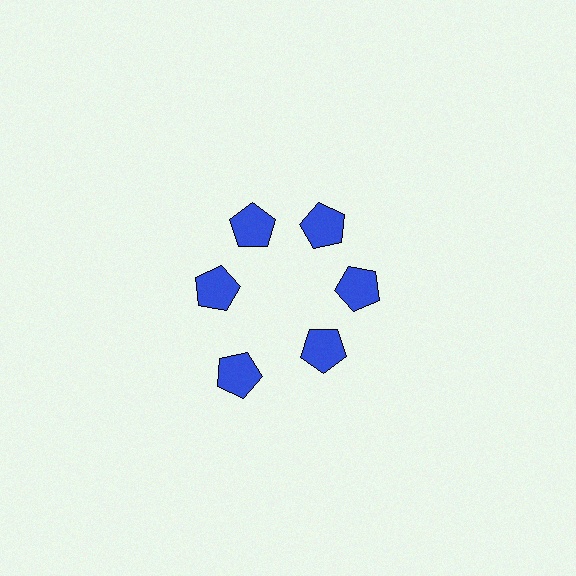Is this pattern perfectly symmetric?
No. The 6 blue pentagons are arranged in a ring, but one element near the 7 o'clock position is pushed outward from the center, breaking the 6-fold rotational symmetry.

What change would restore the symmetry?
The symmetry would be restored by moving it inward, back onto the ring so that all 6 pentagons sit at equal angles and equal distance from the center.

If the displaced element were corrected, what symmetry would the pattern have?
It would have 6-fold rotational symmetry — the pattern would map onto itself every 60 degrees.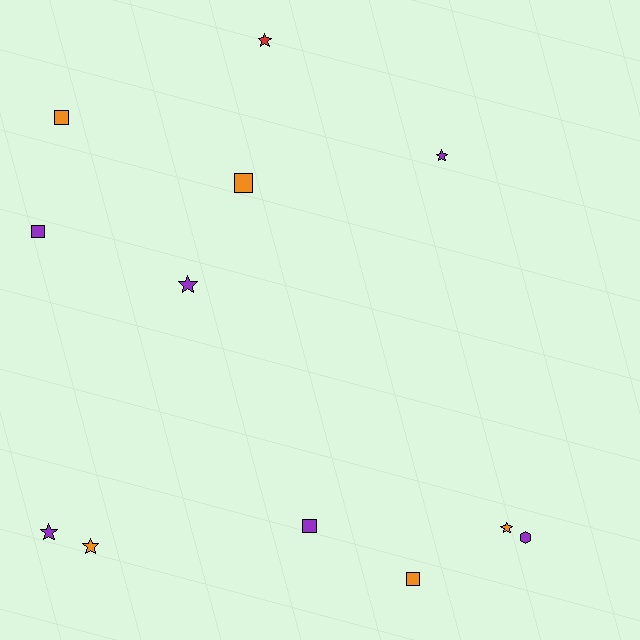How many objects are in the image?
There are 12 objects.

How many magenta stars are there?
There are no magenta stars.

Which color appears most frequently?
Purple, with 6 objects.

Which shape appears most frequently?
Star, with 6 objects.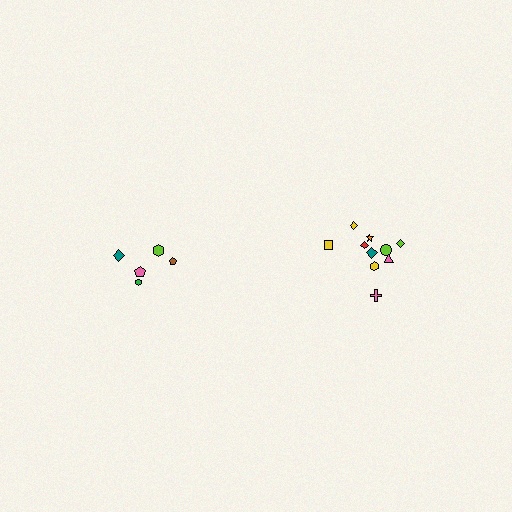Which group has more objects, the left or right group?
The right group.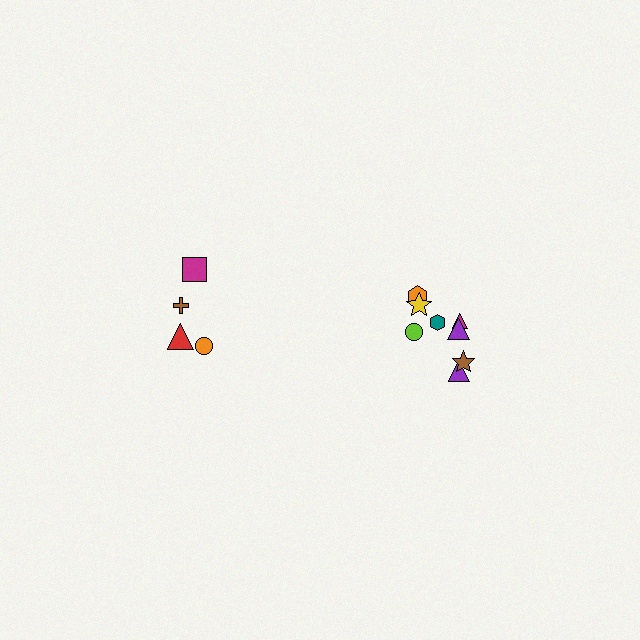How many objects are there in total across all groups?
There are 12 objects.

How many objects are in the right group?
There are 8 objects.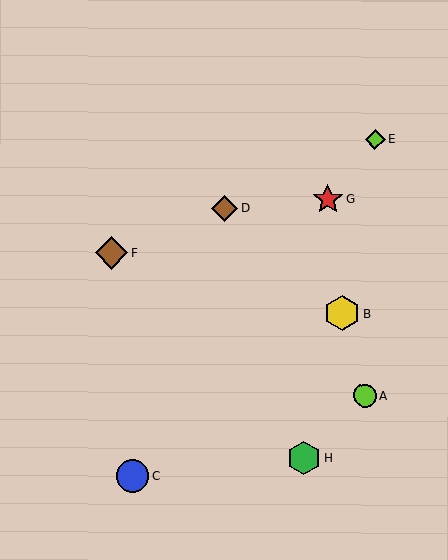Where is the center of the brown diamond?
The center of the brown diamond is at (112, 253).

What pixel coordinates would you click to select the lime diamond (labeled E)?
Click at (375, 139) to select the lime diamond E.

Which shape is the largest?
The yellow hexagon (labeled B) is the largest.